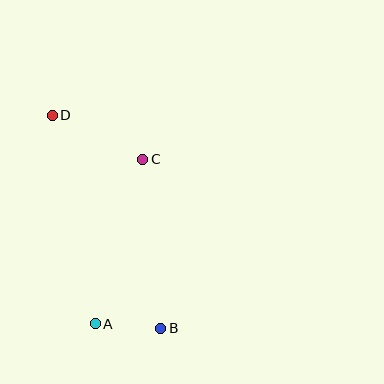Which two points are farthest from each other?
Points B and D are farthest from each other.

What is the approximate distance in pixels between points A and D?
The distance between A and D is approximately 213 pixels.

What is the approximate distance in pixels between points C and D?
The distance between C and D is approximately 101 pixels.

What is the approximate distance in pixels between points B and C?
The distance between B and C is approximately 170 pixels.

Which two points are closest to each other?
Points A and B are closest to each other.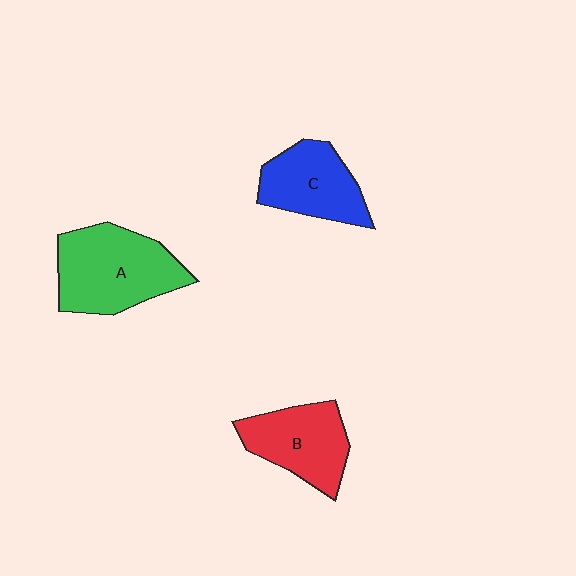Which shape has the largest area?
Shape A (green).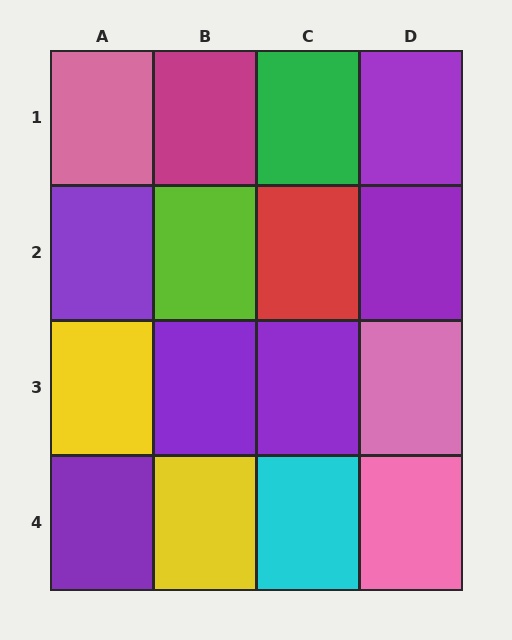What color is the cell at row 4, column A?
Purple.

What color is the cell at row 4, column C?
Cyan.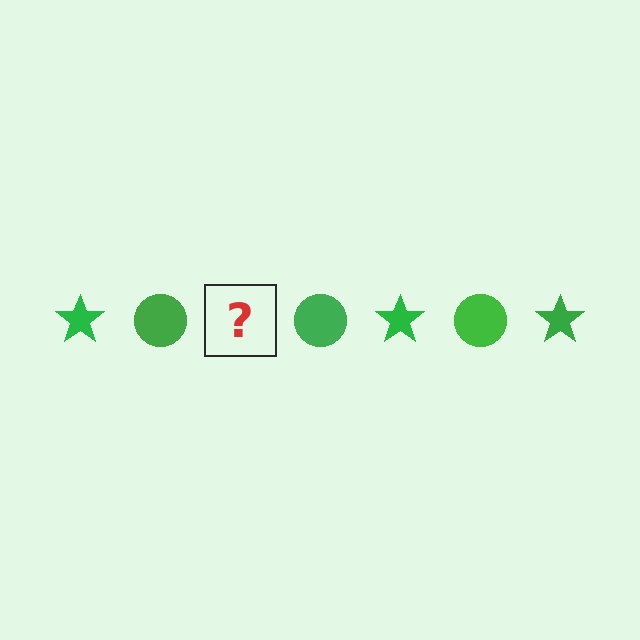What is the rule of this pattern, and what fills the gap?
The rule is that the pattern cycles through star, circle shapes in green. The gap should be filled with a green star.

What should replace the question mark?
The question mark should be replaced with a green star.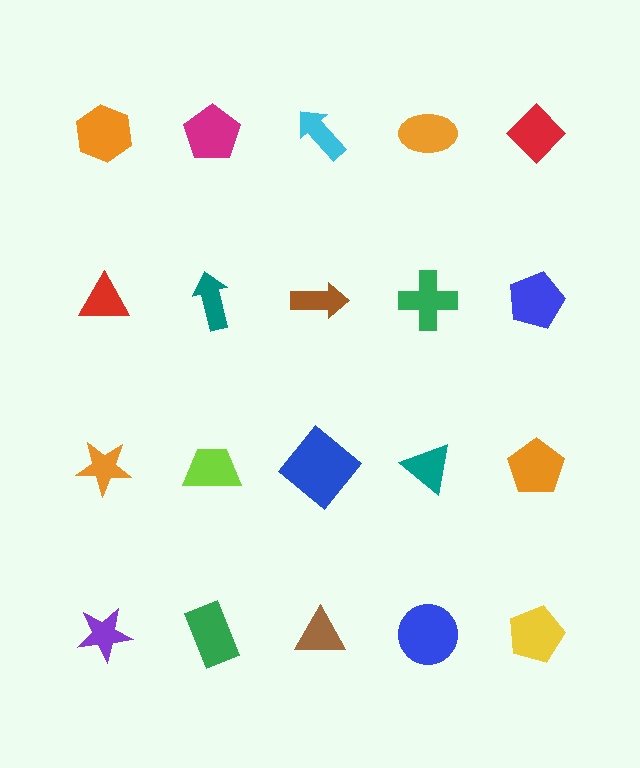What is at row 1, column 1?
An orange hexagon.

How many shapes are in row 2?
5 shapes.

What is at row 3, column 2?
A lime trapezoid.